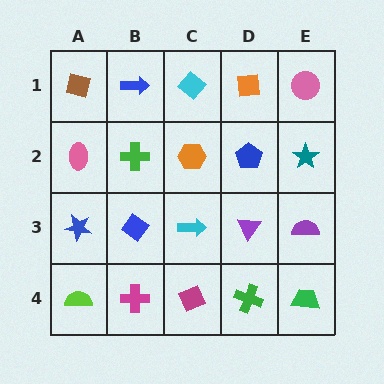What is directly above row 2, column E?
A pink circle.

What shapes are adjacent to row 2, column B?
A blue arrow (row 1, column B), a blue diamond (row 3, column B), a pink ellipse (row 2, column A), an orange hexagon (row 2, column C).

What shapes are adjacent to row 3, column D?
A blue pentagon (row 2, column D), a green cross (row 4, column D), a cyan arrow (row 3, column C), a purple semicircle (row 3, column E).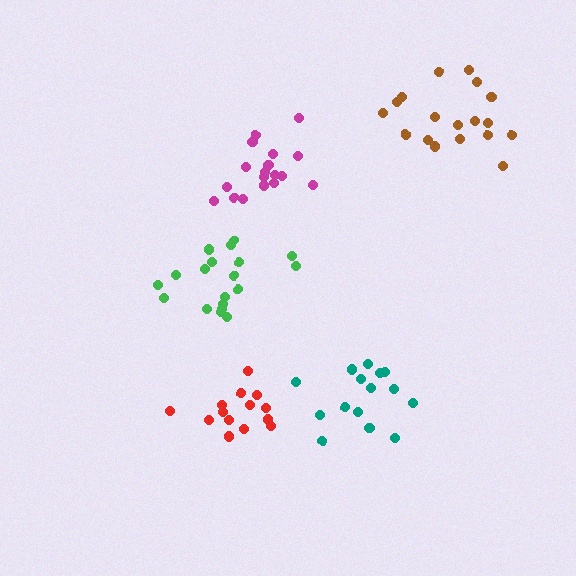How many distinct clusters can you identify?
There are 5 distinct clusters.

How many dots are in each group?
Group 1: 19 dots, Group 2: 16 dots, Group 3: 18 dots, Group 4: 18 dots, Group 5: 14 dots (85 total).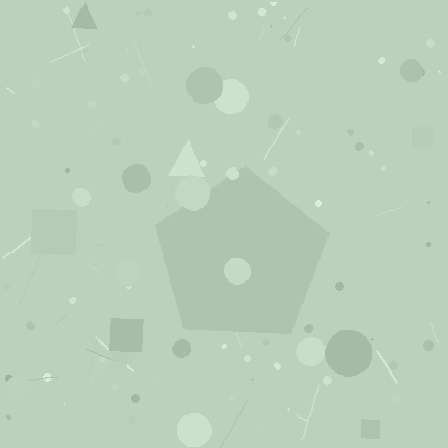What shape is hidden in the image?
A pentagon is hidden in the image.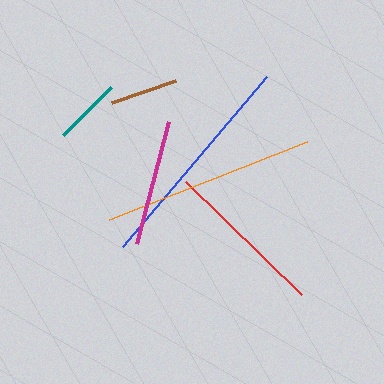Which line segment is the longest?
The blue line is the longest at approximately 223 pixels.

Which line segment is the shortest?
The brown line is the shortest at approximately 67 pixels.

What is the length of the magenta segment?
The magenta segment is approximately 126 pixels long.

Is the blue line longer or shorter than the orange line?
The blue line is longer than the orange line.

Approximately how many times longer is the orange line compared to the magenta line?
The orange line is approximately 1.7 times the length of the magenta line.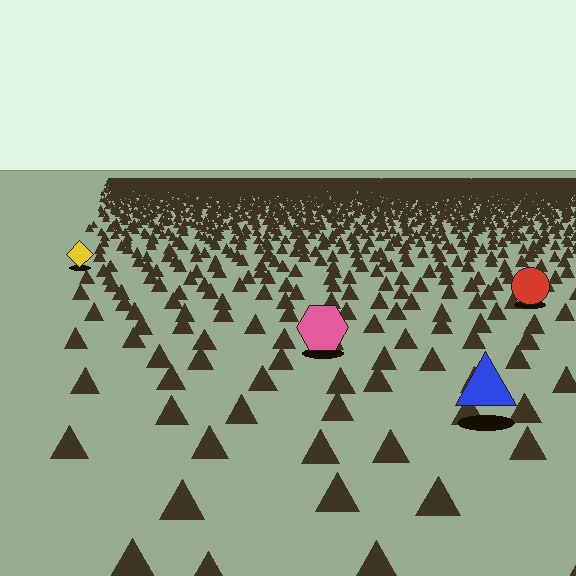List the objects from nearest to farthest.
From nearest to farthest: the blue triangle, the pink hexagon, the red circle, the yellow diamond.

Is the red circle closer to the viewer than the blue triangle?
No. The blue triangle is closer — you can tell from the texture gradient: the ground texture is coarser near it.